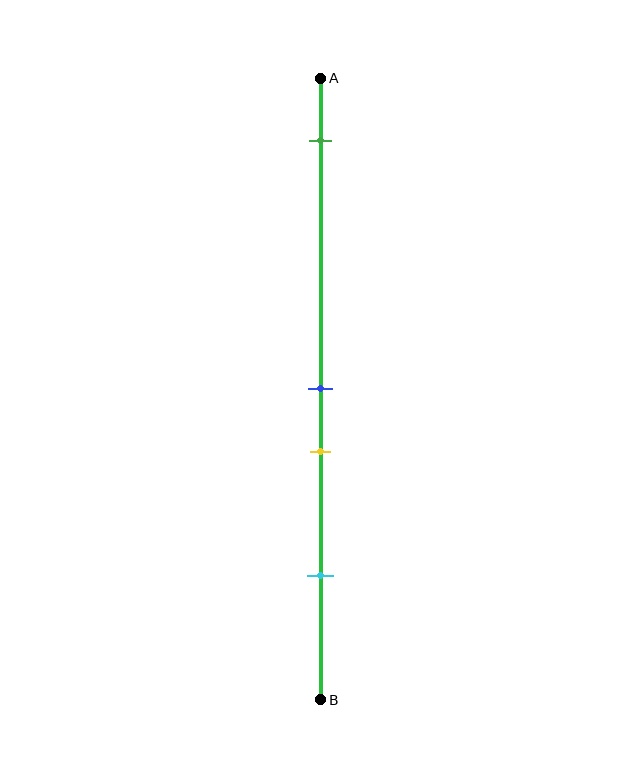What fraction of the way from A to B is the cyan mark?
The cyan mark is approximately 80% (0.8) of the way from A to B.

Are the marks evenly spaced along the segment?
No, the marks are not evenly spaced.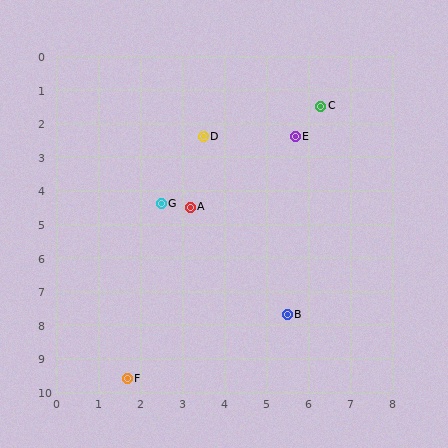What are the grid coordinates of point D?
Point D is at approximately (3.5, 2.4).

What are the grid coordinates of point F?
Point F is at approximately (1.7, 9.6).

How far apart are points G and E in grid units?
Points G and E are about 3.8 grid units apart.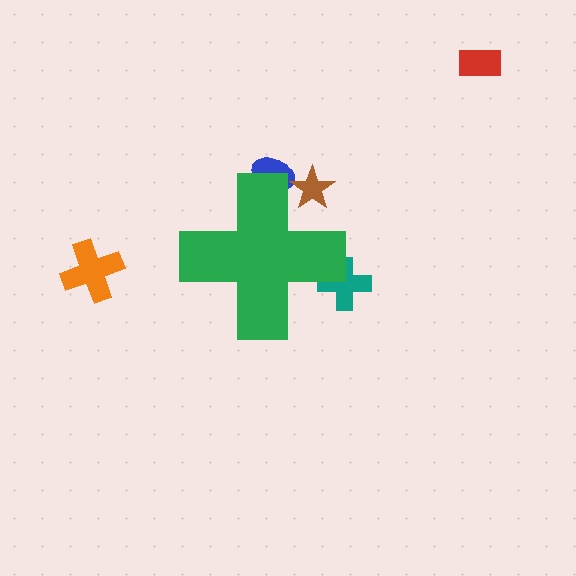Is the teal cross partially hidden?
Yes, the teal cross is partially hidden behind the green cross.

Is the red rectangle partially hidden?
No, the red rectangle is fully visible.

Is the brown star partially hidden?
Yes, the brown star is partially hidden behind the green cross.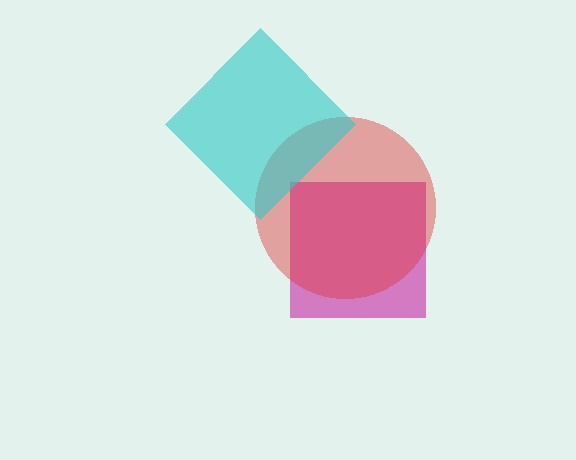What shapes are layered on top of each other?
The layered shapes are: a magenta square, a red circle, a cyan diamond.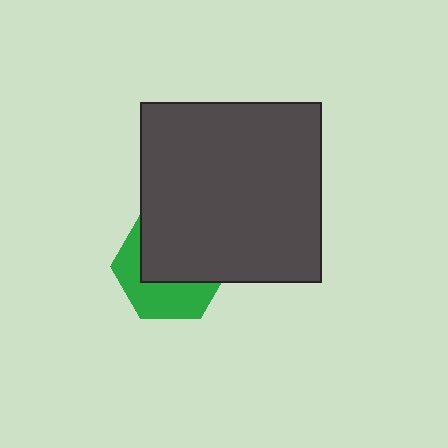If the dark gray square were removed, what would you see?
You would see the complete green hexagon.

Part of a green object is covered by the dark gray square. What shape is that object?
It is a hexagon.